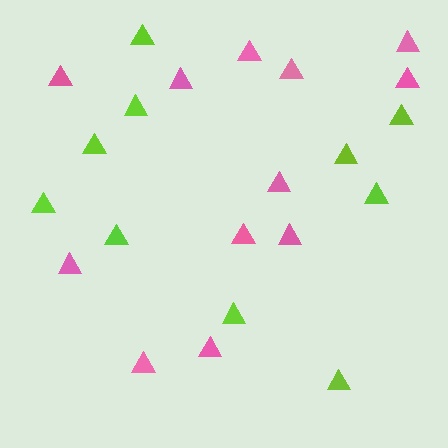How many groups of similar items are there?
There are 2 groups: one group of lime triangles (10) and one group of pink triangles (12).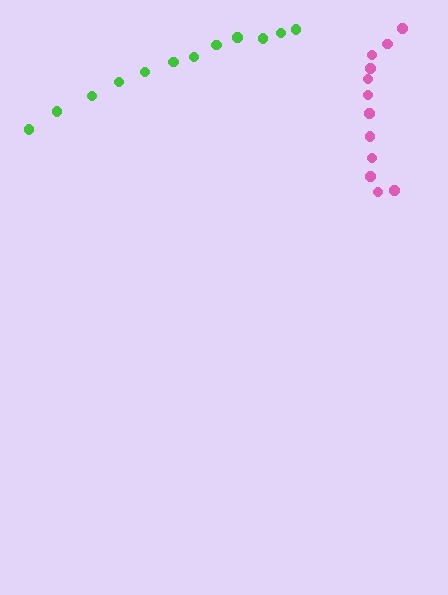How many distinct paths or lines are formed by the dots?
There are 2 distinct paths.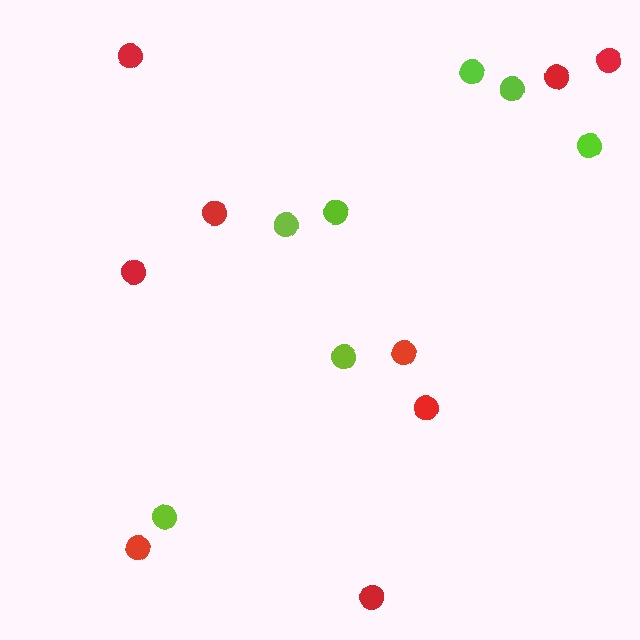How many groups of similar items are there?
There are 2 groups: one group of red circles (9) and one group of lime circles (7).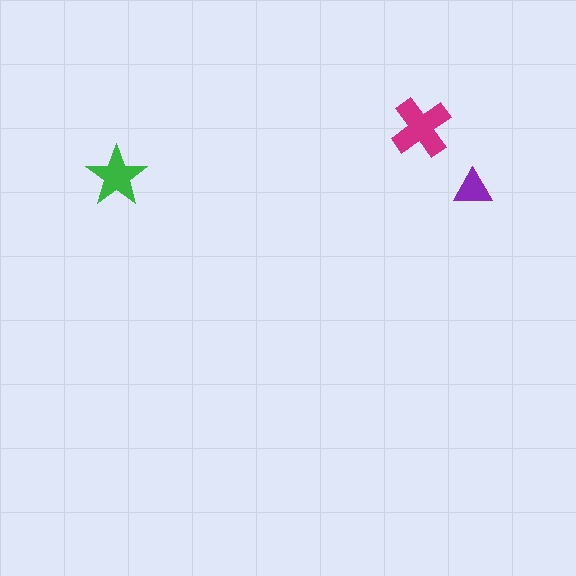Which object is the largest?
The magenta cross.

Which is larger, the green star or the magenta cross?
The magenta cross.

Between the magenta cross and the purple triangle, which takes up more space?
The magenta cross.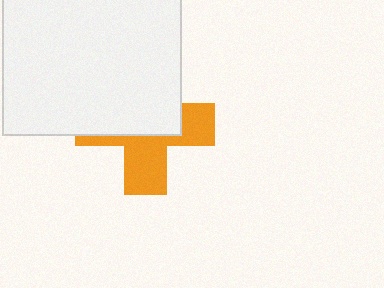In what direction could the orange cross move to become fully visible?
The orange cross could move down. That would shift it out from behind the white square entirely.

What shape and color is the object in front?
The object in front is a white square.